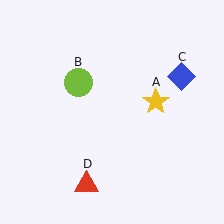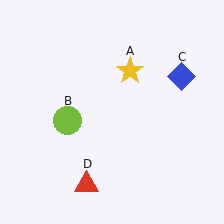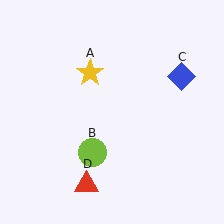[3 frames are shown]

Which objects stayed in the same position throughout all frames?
Blue diamond (object C) and red triangle (object D) remained stationary.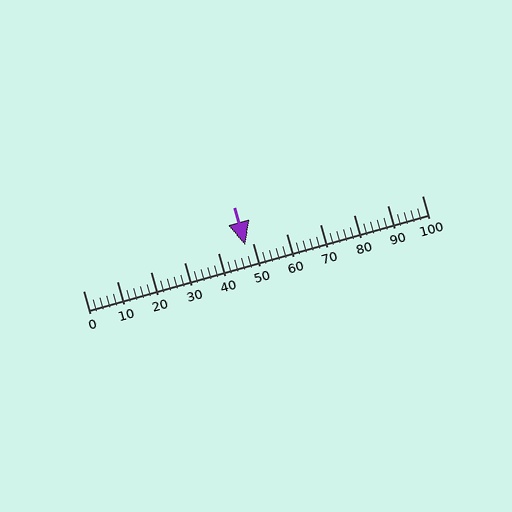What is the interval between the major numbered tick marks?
The major tick marks are spaced 10 units apart.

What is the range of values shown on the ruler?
The ruler shows values from 0 to 100.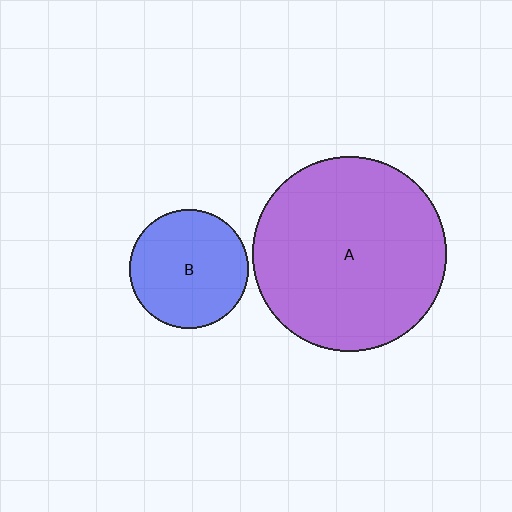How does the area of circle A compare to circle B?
Approximately 2.7 times.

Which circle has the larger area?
Circle A (purple).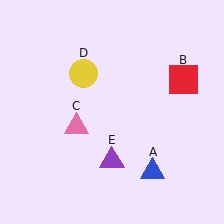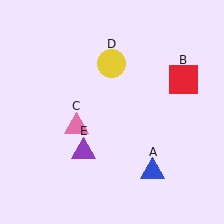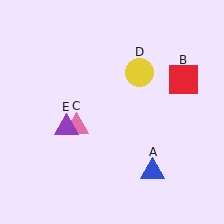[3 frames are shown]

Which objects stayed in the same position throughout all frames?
Blue triangle (object A) and red square (object B) and pink triangle (object C) remained stationary.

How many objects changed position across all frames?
2 objects changed position: yellow circle (object D), purple triangle (object E).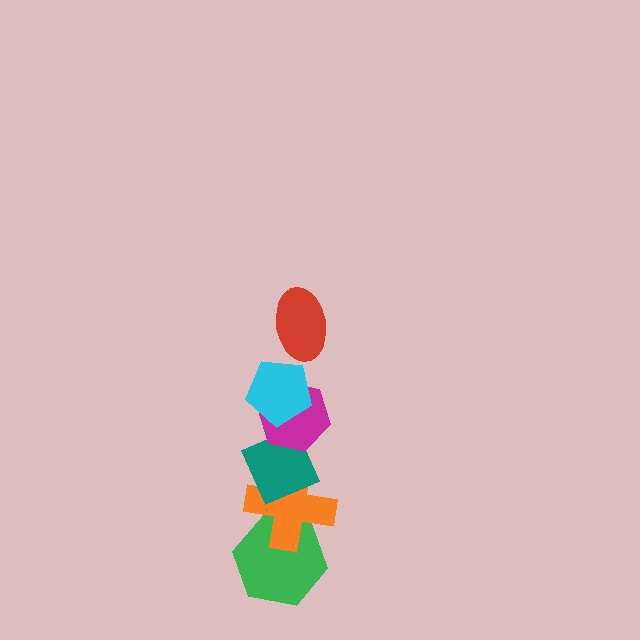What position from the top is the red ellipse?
The red ellipse is 1st from the top.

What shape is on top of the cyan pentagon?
The red ellipse is on top of the cyan pentagon.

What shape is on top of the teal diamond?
The magenta hexagon is on top of the teal diamond.